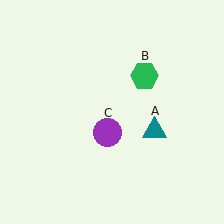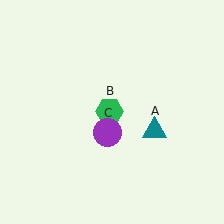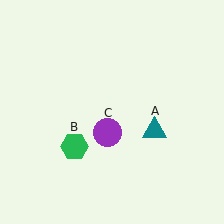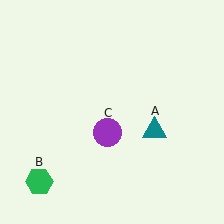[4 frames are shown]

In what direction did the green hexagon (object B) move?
The green hexagon (object B) moved down and to the left.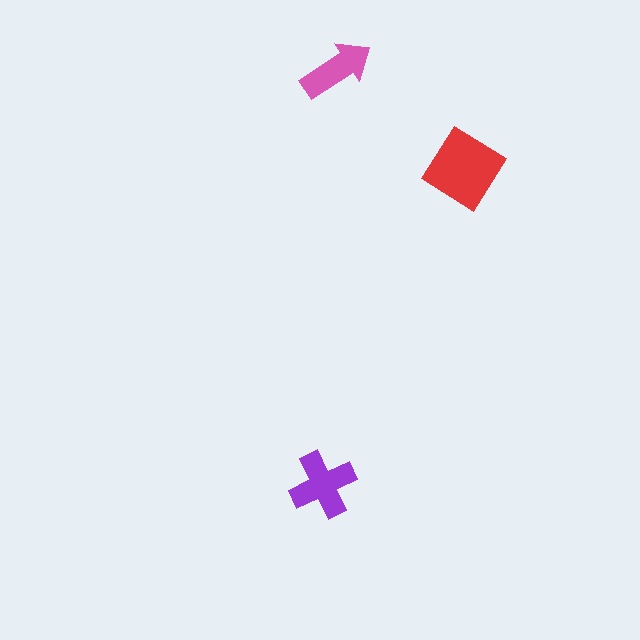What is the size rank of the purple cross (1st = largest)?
2nd.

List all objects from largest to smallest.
The red diamond, the purple cross, the pink arrow.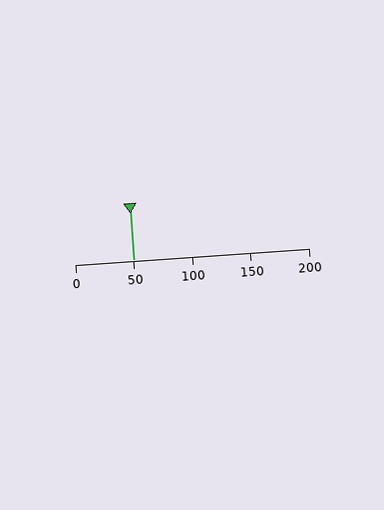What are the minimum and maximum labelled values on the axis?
The axis runs from 0 to 200.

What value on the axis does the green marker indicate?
The marker indicates approximately 50.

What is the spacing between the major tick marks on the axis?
The major ticks are spaced 50 apart.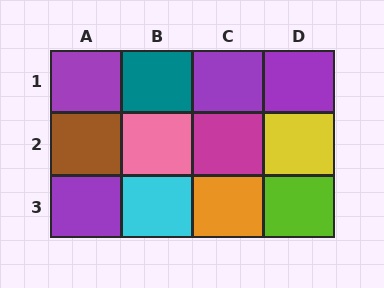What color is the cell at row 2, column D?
Yellow.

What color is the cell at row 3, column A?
Purple.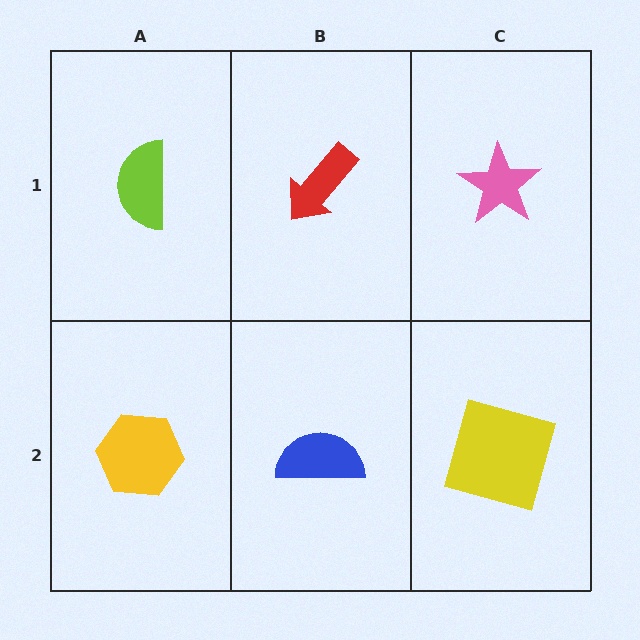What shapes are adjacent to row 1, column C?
A yellow square (row 2, column C), a red arrow (row 1, column B).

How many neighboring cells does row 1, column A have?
2.